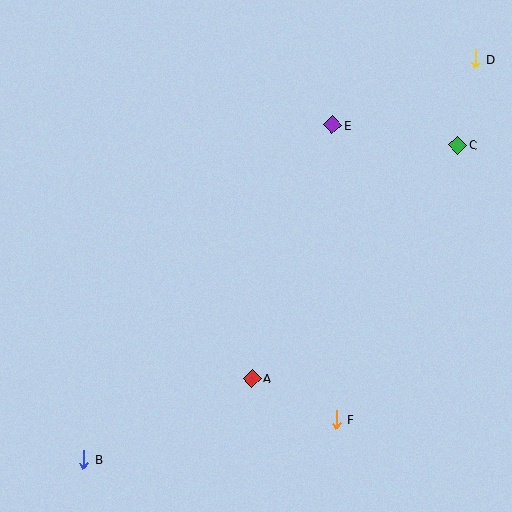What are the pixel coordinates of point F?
Point F is at (336, 419).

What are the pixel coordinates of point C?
Point C is at (458, 145).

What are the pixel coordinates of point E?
Point E is at (333, 125).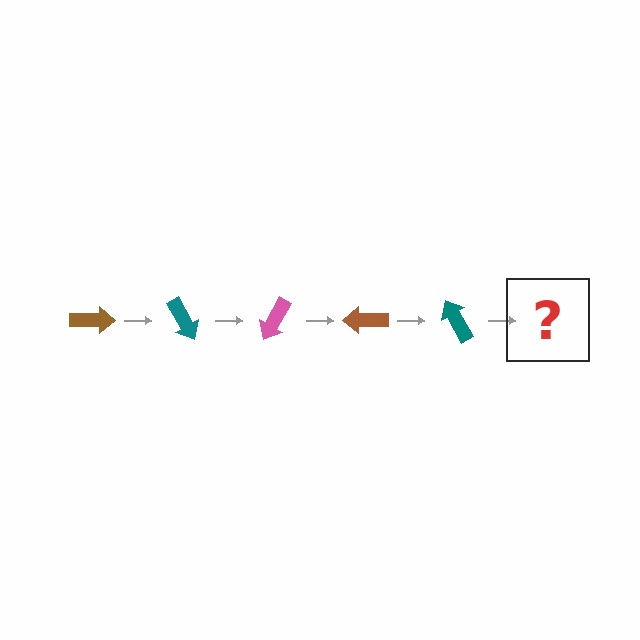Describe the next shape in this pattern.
It should be a pink arrow, rotated 300 degrees from the start.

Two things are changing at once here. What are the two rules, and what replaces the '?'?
The two rules are that it rotates 60 degrees each step and the color cycles through brown, teal, and pink. The '?' should be a pink arrow, rotated 300 degrees from the start.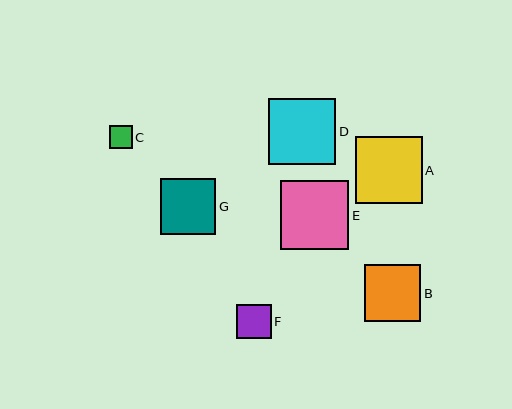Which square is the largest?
Square E is the largest with a size of approximately 69 pixels.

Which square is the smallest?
Square C is the smallest with a size of approximately 23 pixels.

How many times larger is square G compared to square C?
Square G is approximately 2.4 times the size of square C.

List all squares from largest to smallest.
From largest to smallest: E, A, D, B, G, F, C.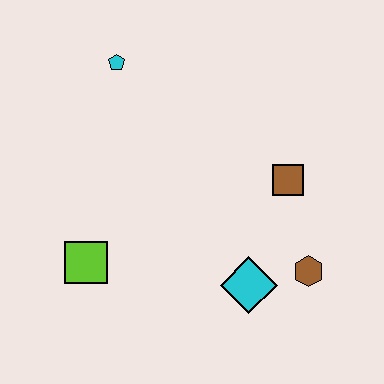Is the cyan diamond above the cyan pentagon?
No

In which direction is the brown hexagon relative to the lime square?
The brown hexagon is to the right of the lime square.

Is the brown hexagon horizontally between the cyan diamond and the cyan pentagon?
No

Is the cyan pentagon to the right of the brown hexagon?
No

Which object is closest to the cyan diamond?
The brown hexagon is closest to the cyan diamond.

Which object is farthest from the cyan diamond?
The cyan pentagon is farthest from the cyan diamond.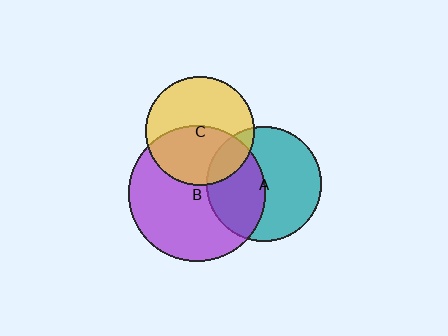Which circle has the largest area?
Circle B (purple).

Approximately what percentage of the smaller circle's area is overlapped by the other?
Approximately 40%.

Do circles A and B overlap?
Yes.